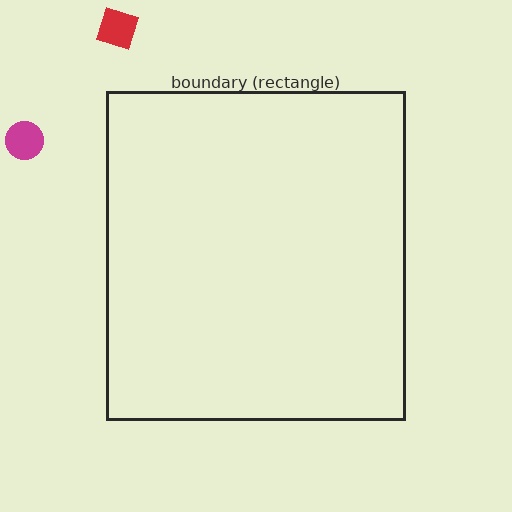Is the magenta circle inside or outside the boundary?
Outside.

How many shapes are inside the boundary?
0 inside, 2 outside.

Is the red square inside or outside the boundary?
Outside.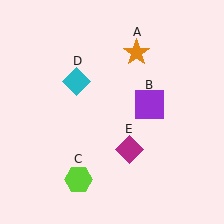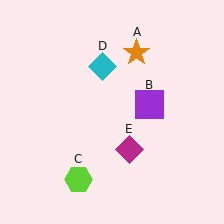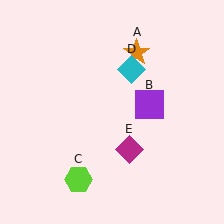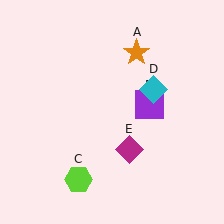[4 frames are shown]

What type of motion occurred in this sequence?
The cyan diamond (object D) rotated clockwise around the center of the scene.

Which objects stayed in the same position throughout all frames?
Orange star (object A) and purple square (object B) and lime hexagon (object C) and magenta diamond (object E) remained stationary.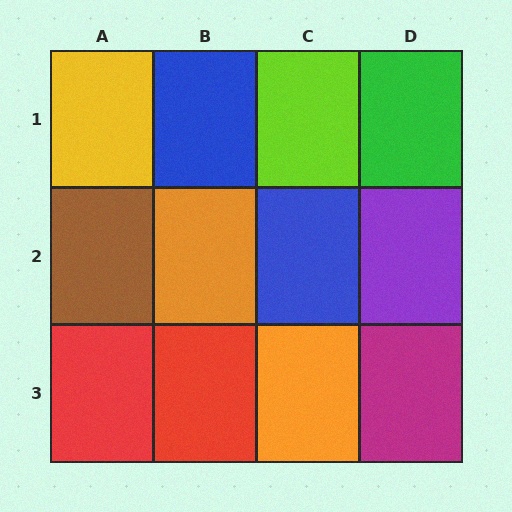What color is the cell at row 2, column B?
Orange.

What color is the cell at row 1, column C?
Lime.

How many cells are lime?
1 cell is lime.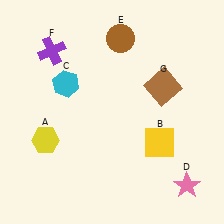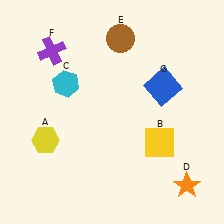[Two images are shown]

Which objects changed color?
D changed from pink to orange. G changed from brown to blue.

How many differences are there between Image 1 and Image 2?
There are 2 differences between the two images.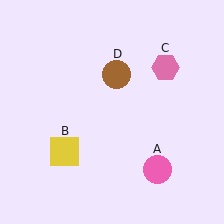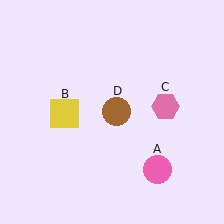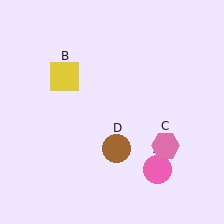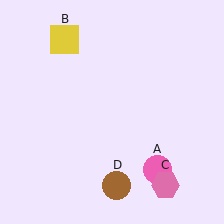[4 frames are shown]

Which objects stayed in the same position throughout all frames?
Pink circle (object A) remained stationary.